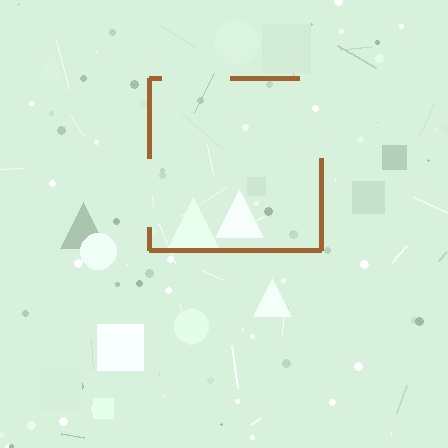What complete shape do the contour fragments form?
The contour fragments form a square.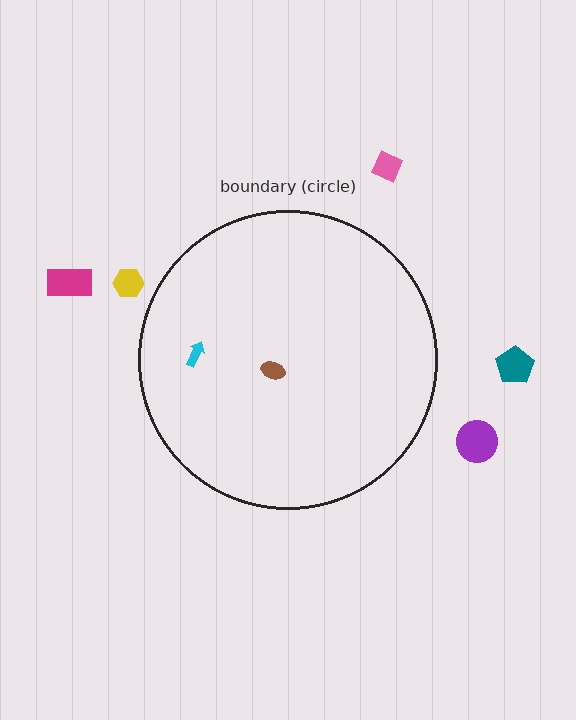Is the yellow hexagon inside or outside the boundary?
Outside.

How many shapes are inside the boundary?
2 inside, 5 outside.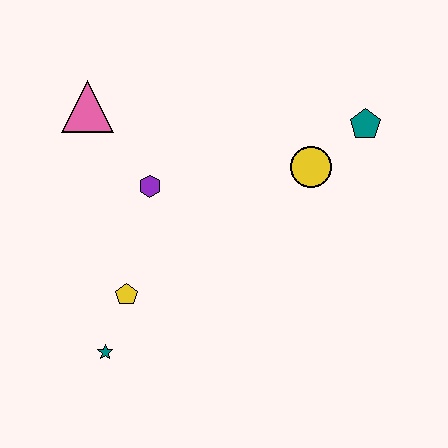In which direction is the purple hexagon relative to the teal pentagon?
The purple hexagon is to the left of the teal pentagon.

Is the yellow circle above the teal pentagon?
No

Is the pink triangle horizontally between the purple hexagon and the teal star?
No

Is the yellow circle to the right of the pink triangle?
Yes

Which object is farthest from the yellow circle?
The teal star is farthest from the yellow circle.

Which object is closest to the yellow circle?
The teal pentagon is closest to the yellow circle.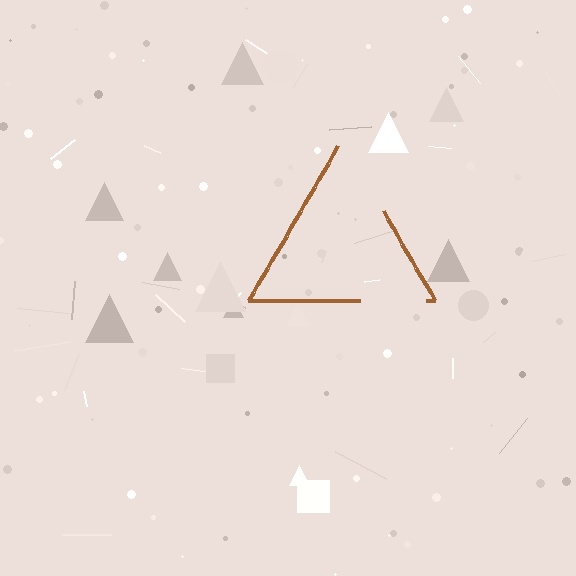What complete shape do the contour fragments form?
The contour fragments form a triangle.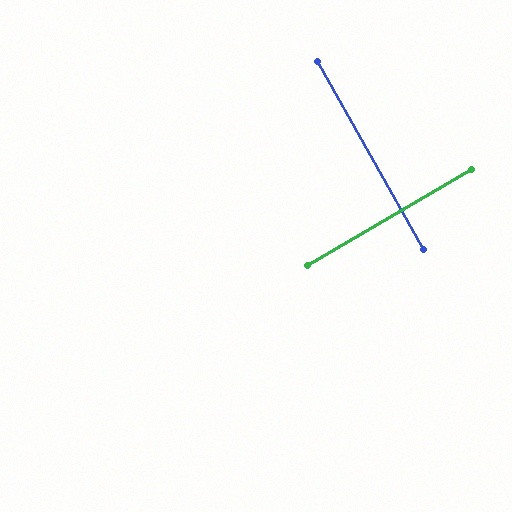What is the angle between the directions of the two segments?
Approximately 89 degrees.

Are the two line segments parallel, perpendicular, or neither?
Perpendicular — they meet at approximately 89°.